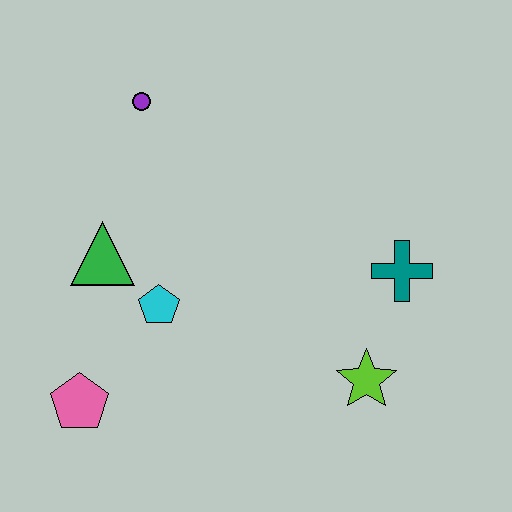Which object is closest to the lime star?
The teal cross is closest to the lime star.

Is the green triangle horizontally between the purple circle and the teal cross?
No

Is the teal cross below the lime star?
No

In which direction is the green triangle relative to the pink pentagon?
The green triangle is above the pink pentagon.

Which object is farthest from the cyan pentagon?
The teal cross is farthest from the cyan pentagon.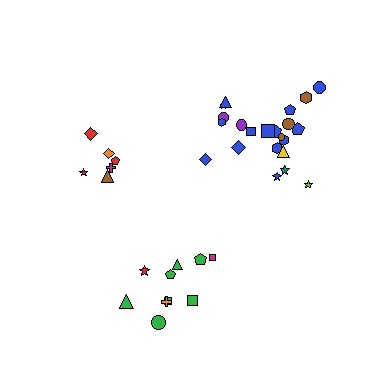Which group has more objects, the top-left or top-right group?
The top-right group.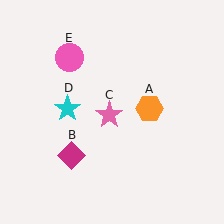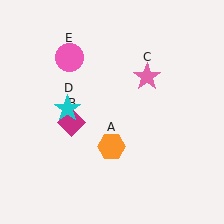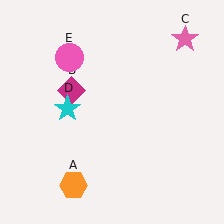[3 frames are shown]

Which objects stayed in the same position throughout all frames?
Cyan star (object D) and pink circle (object E) remained stationary.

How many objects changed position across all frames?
3 objects changed position: orange hexagon (object A), magenta diamond (object B), pink star (object C).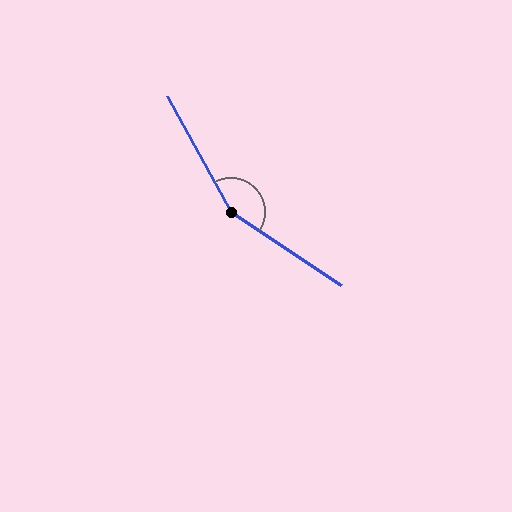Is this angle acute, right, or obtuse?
It is obtuse.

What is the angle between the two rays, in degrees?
Approximately 152 degrees.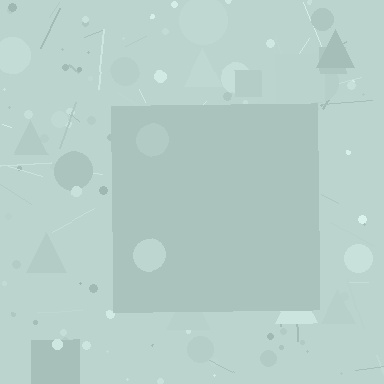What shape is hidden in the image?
A square is hidden in the image.